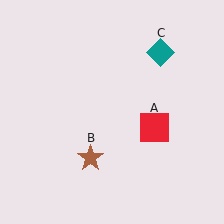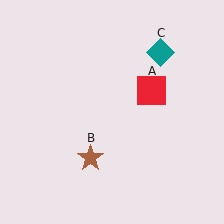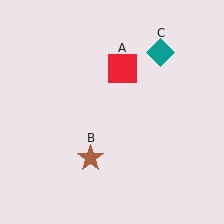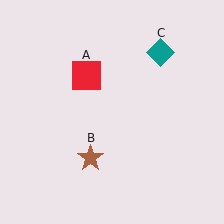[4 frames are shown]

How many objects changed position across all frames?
1 object changed position: red square (object A).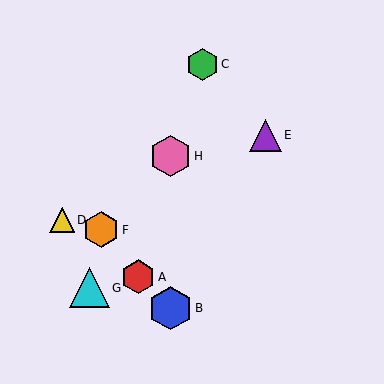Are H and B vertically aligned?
Yes, both are at x≈171.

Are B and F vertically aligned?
No, B is at x≈171 and F is at x≈101.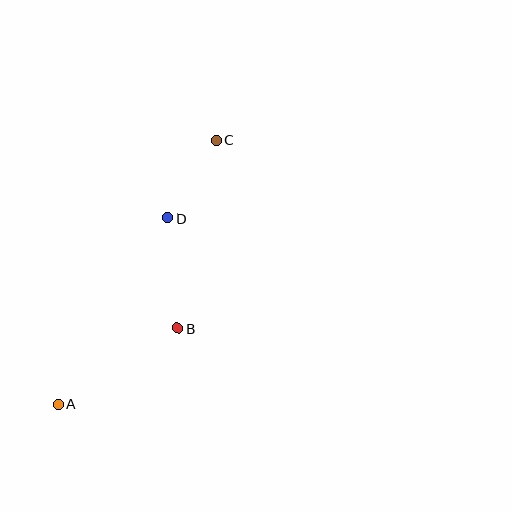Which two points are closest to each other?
Points C and D are closest to each other.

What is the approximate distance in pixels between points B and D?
The distance between B and D is approximately 111 pixels.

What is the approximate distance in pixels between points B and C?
The distance between B and C is approximately 192 pixels.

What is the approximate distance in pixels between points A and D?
The distance between A and D is approximately 216 pixels.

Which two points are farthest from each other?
Points A and C are farthest from each other.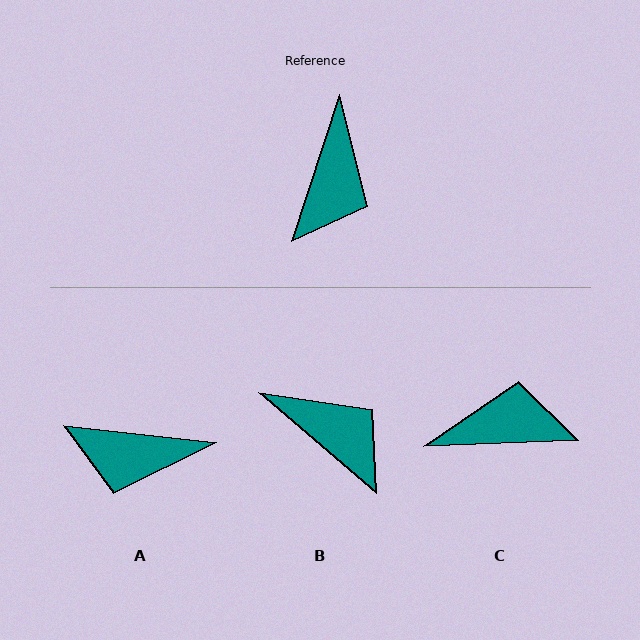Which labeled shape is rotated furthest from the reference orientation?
C, about 110 degrees away.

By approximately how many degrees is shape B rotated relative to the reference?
Approximately 68 degrees counter-clockwise.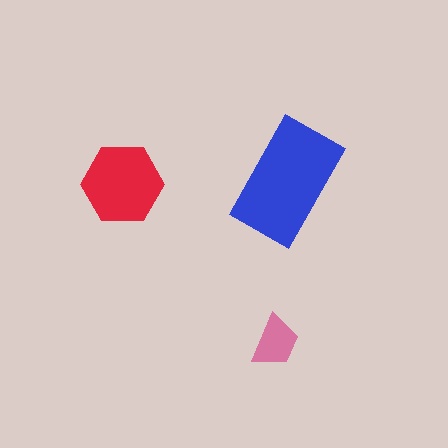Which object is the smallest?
The pink trapezoid.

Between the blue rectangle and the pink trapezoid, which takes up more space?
The blue rectangle.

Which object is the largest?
The blue rectangle.